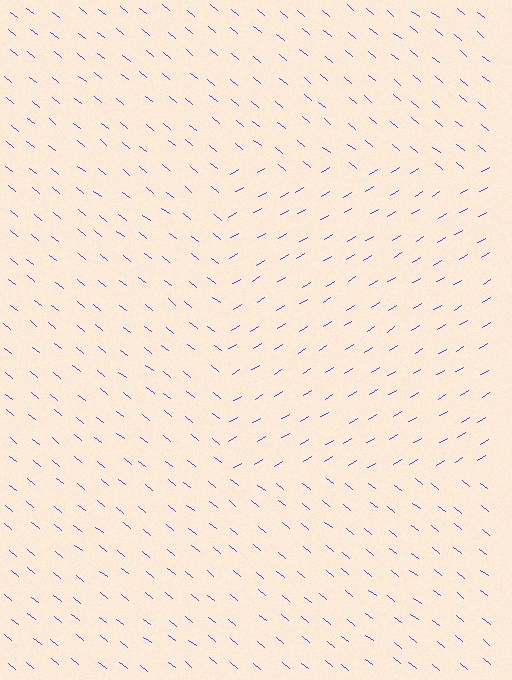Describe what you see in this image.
The image is filled with small blue line segments. A rectangle region in the image has lines oriented differently from the surrounding lines, creating a visible texture boundary.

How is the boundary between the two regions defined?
The boundary is defined purely by a change in line orientation (approximately 70 degrees difference). All lines are the same color and thickness.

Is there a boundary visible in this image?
Yes, there is a texture boundary formed by a change in line orientation.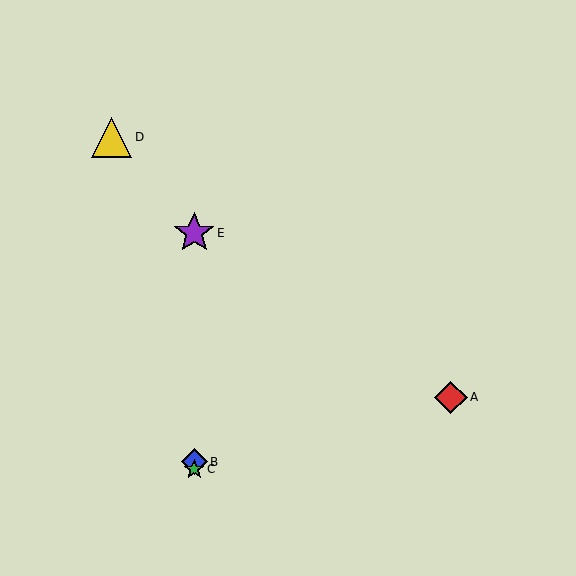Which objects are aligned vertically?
Objects B, C, E are aligned vertically.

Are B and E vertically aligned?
Yes, both are at x≈194.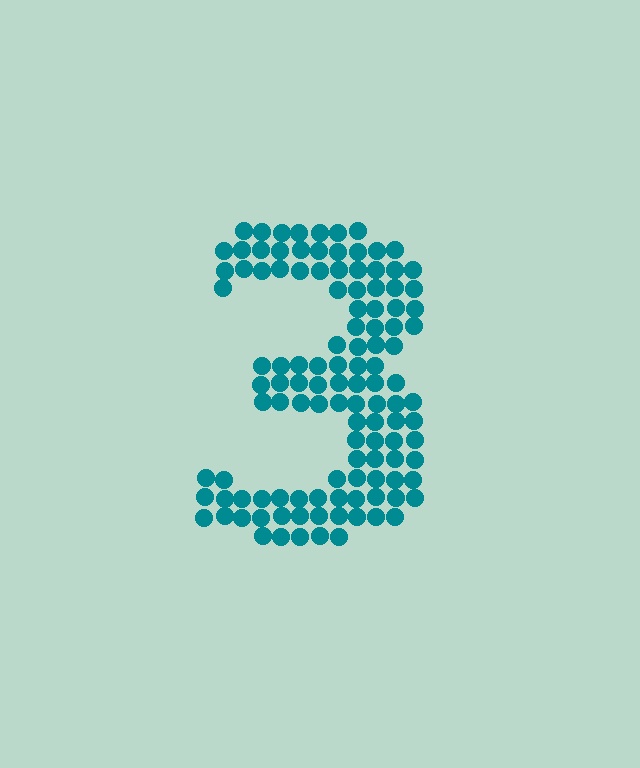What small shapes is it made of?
It is made of small circles.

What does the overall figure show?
The overall figure shows the digit 3.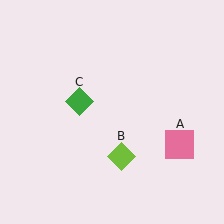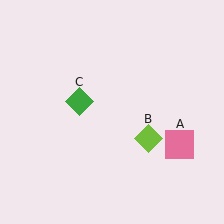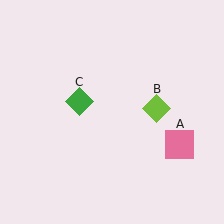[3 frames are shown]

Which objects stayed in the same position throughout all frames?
Pink square (object A) and green diamond (object C) remained stationary.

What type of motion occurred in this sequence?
The lime diamond (object B) rotated counterclockwise around the center of the scene.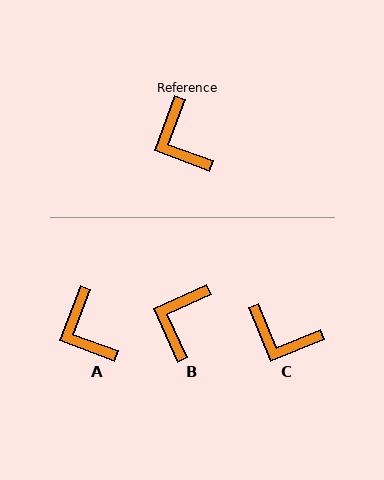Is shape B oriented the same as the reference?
No, it is off by about 45 degrees.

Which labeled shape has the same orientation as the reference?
A.